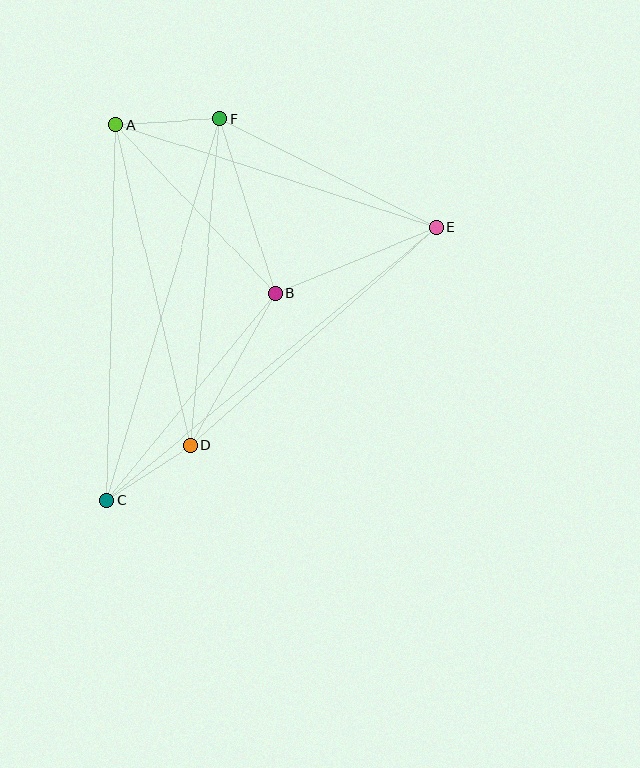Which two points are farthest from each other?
Points C and E are farthest from each other.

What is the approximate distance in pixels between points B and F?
The distance between B and F is approximately 183 pixels.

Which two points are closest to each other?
Points C and D are closest to each other.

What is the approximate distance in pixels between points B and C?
The distance between B and C is approximately 266 pixels.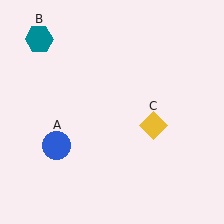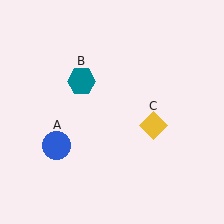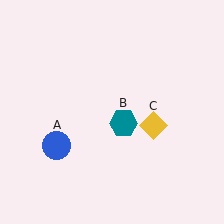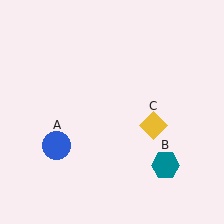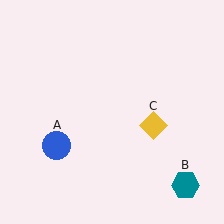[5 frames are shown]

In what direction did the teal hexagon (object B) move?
The teal hexagon (object B) moved down and to the right.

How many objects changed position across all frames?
1 object changed position: teal hexagon (object B).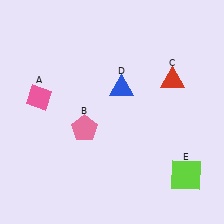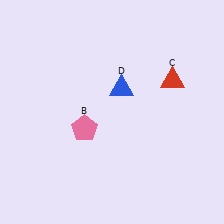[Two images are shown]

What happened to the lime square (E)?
The lime square (E) was removed in Image 2. It was in the bottom-right area of Image 1.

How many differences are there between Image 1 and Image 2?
There are 2 differences between the two images.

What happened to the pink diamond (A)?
The pink diamond (A) was removed in Image 2. It was in the top-left area of Image 1.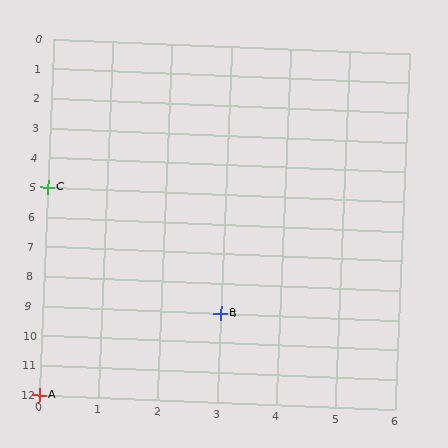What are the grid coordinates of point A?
Point A is at grid coordinates (0, 12).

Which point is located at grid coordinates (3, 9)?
Point B is at (3, 9).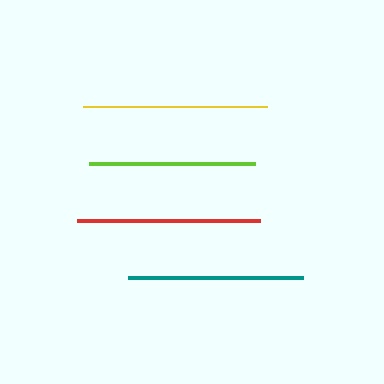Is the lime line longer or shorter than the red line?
The red line is longer than the lime line.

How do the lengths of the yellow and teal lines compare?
The yellow and teal lines are approximately the same length.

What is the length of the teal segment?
The teal segment is approximately 174 pixels long.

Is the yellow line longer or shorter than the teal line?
The yellow line is longer than the teal line.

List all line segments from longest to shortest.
From longest to shortest: yellow, red, teal, lime.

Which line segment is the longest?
The yellow line is the longest at approximately 183 pixels.